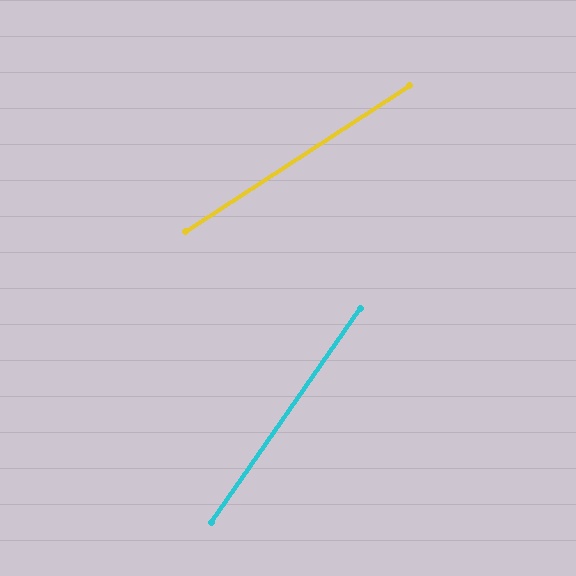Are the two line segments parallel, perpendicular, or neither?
Neither parallel nor perpendicular — they differ by about 22°.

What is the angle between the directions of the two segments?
Approximately 22 degrees.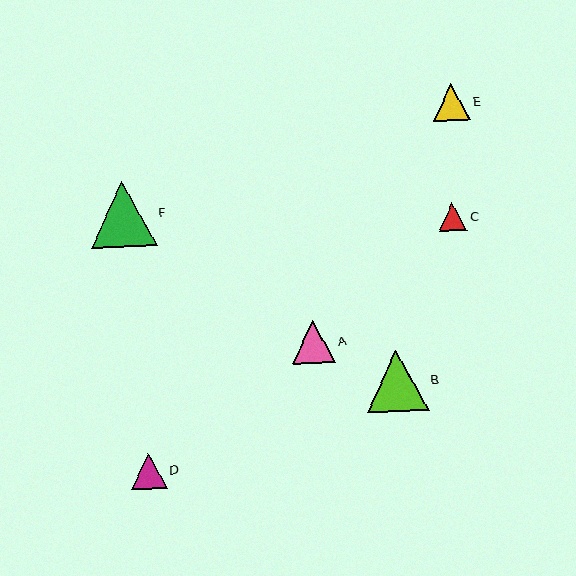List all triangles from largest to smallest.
From largest to smallest: F, B, A, E, D, C.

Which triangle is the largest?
Triangle F is the largest with a size of approximately 66 pixels.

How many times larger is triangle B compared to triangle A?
Triangle B is approximately 1.4 times the size of triangle A.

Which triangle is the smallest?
Triangle C is the smallest with a size of approximately 28 pixels.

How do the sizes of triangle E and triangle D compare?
Triangle E and triangle D are approximately the same size.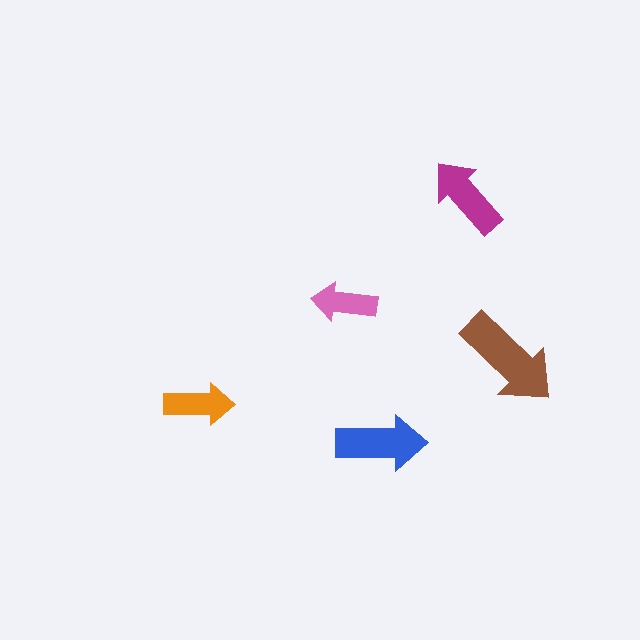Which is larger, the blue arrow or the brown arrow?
The brown one.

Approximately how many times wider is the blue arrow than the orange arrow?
About 1.5 times wider.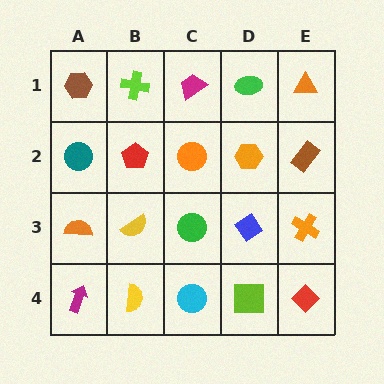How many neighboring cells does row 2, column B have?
4.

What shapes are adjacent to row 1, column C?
An orange circle (row 2, column C), a lime cross (row 1, column B), a green ellipse (row 1, column D).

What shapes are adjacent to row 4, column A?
An orange semicircle (row 3, column A), a yellow semicircle (row 4, column B).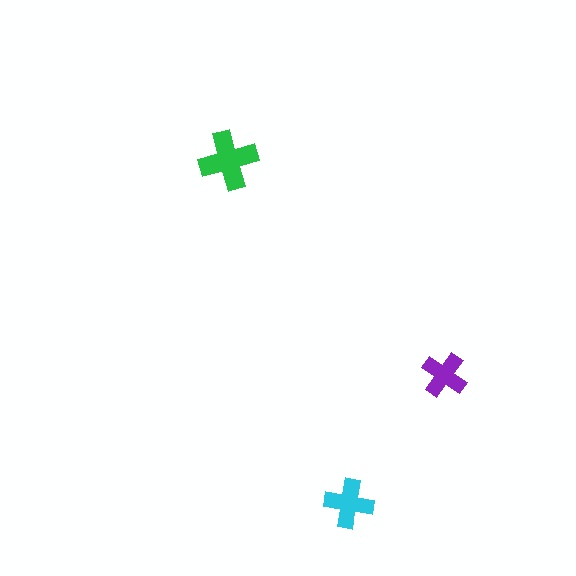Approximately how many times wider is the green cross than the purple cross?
About 1.5 times wider.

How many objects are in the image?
There are 3 objects in the image.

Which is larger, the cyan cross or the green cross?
The green one.